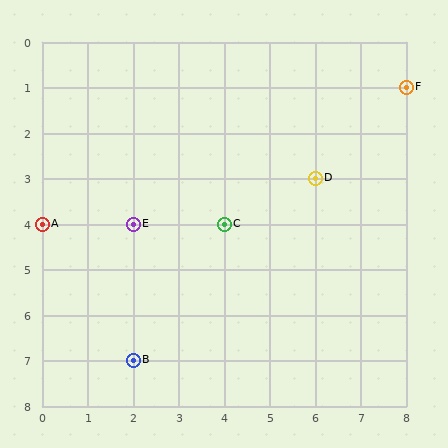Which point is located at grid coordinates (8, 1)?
Point F is at (8, 1).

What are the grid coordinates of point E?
Point E is at grid coordinates (2, 4).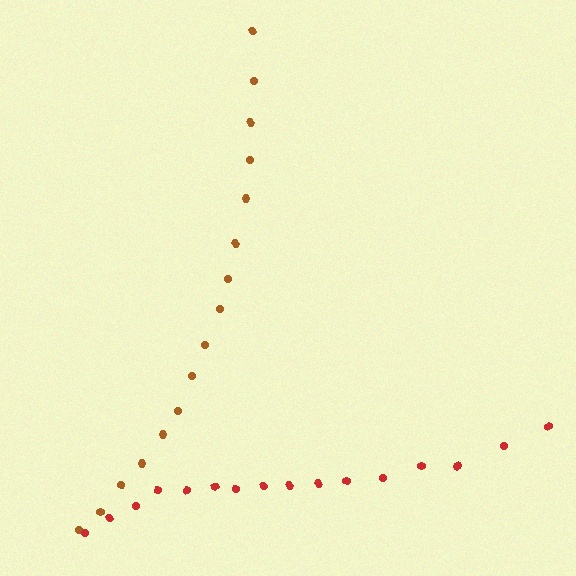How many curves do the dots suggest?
There are 2 distinct paths.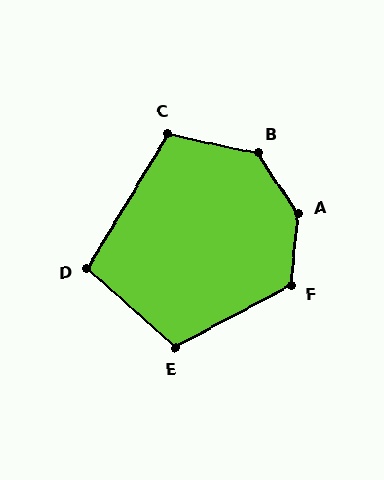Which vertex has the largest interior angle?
A, at approximately 141 degrees.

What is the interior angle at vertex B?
Approximately 135 degrees (obtuse).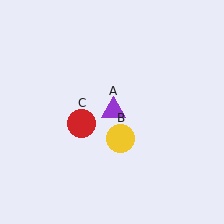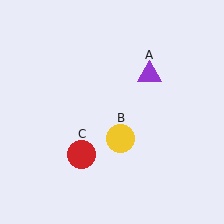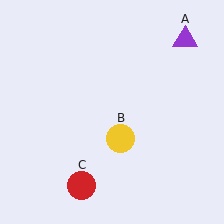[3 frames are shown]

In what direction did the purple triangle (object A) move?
The purple triangle (object A) moved up and to the right.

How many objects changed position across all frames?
2 objects changed position: purple triangle (object A), red circle (object C).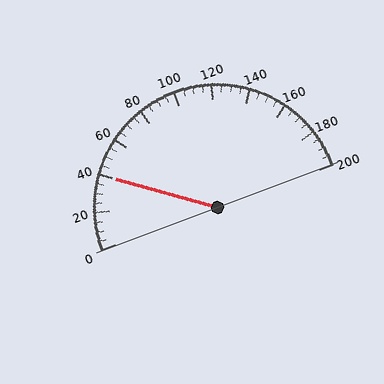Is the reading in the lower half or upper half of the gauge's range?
The reading is in the lower half of the range (0 to 200).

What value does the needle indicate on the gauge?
The needle indicates approximately 40.